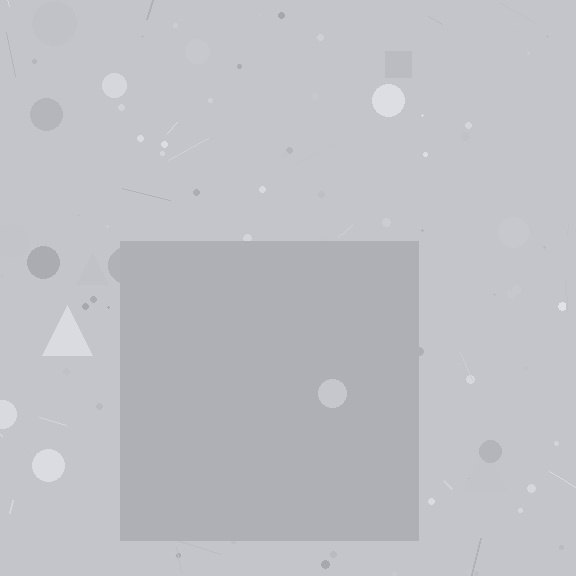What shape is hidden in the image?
A square is hidden in the image.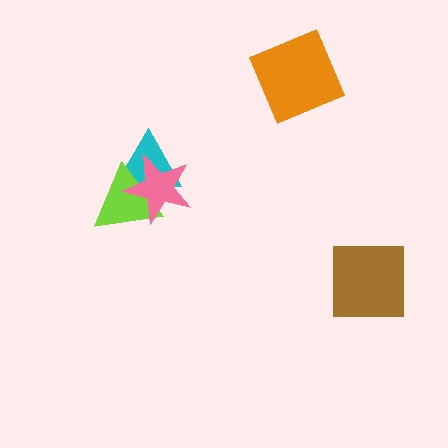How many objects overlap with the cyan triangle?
2 objects overlap with the cyan triangle.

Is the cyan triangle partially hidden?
Yes, it is partially covered by another shape.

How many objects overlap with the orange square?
0 objects overlap with the orange square.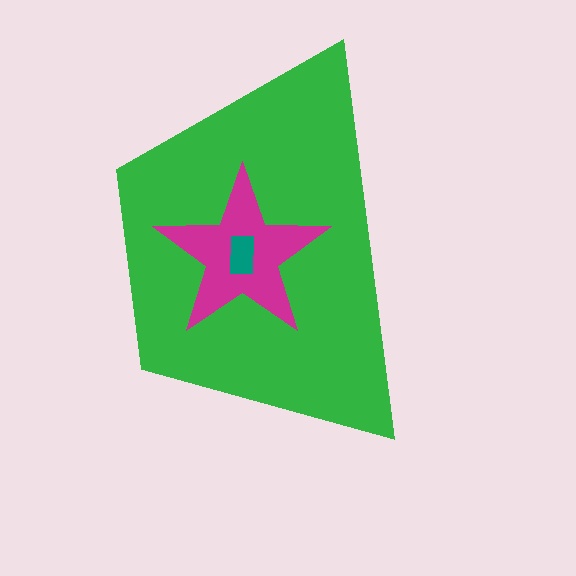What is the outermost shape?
The green trapezoid.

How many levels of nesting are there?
3.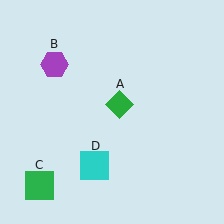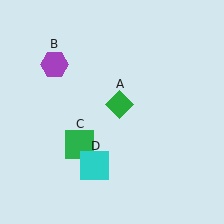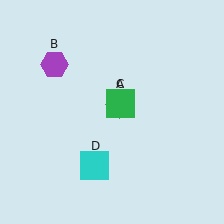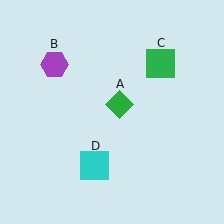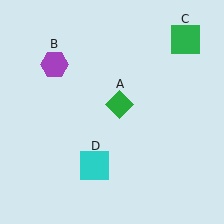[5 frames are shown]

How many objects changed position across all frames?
1 object changed position: green square (object C).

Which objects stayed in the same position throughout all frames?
Green diamond (object A) and purple hexagon (object B) and cyan square (object D) remained stationary.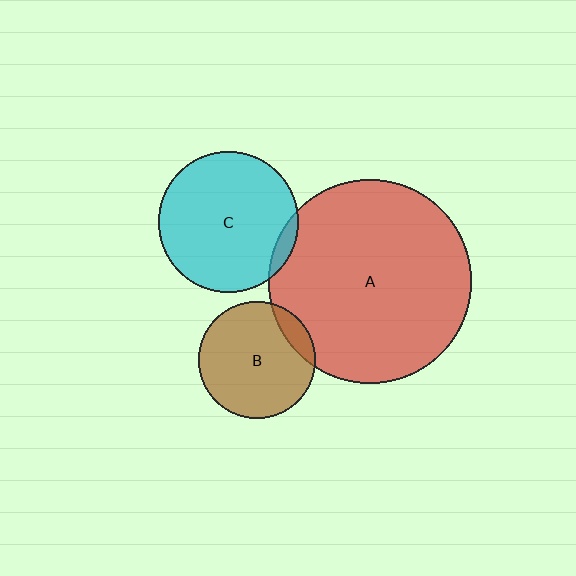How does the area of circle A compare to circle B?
Approximately 3.0 times.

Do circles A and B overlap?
Yes.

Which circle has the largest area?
Circle A (red).